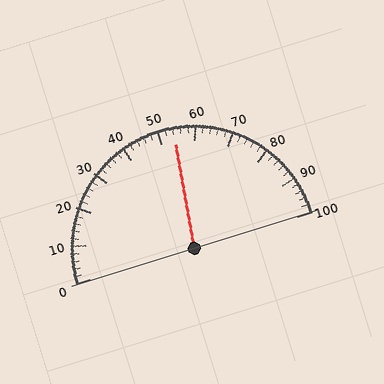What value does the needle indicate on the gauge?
The needle indicates approximately 54.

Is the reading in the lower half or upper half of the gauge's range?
The reading is in the upper half of the range (0 to 100).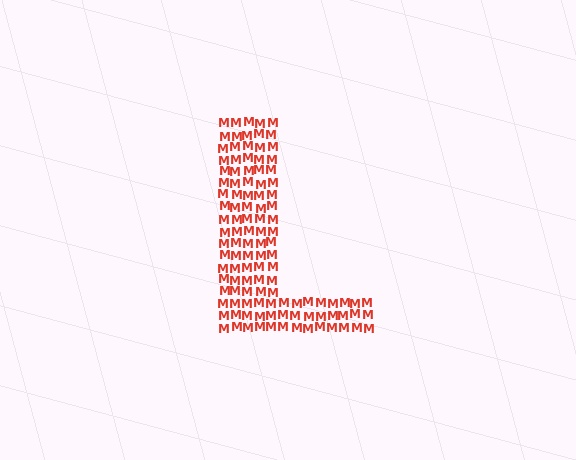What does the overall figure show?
The overall figure shows the letter L.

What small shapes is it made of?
It is made of small letter M's.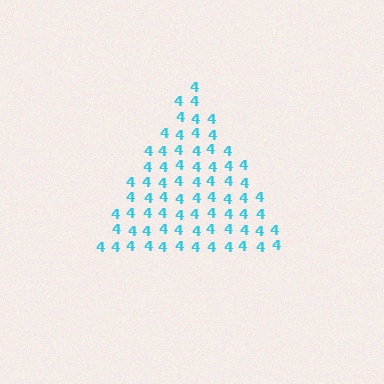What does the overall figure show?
The overall figure shows a triangle.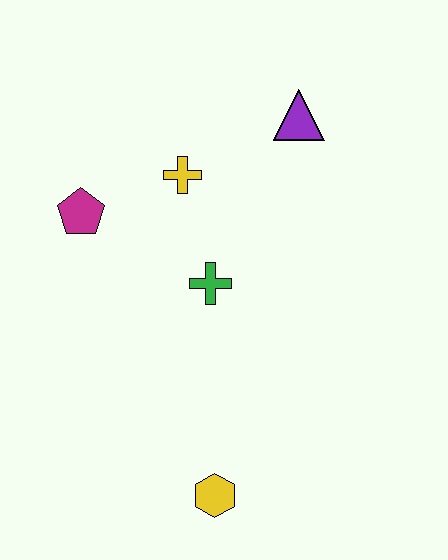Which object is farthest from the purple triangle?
The yellow hexagon is farthest from the purple triangle.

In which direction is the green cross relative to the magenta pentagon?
The green cross is to the right of the magenta pentagon.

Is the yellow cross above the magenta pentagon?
Yes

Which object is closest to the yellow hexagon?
The green cross is closest to the yellow hexagon.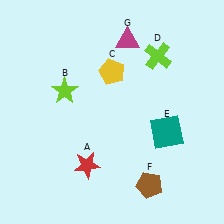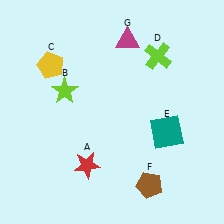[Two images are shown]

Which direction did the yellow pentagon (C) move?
The yellow pentagon (C) moved left.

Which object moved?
The yellow pentagon (C) moved left.